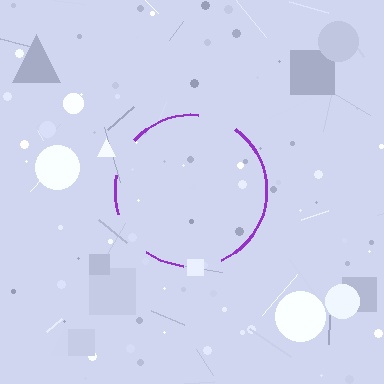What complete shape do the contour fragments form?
The contour fragments form a circle.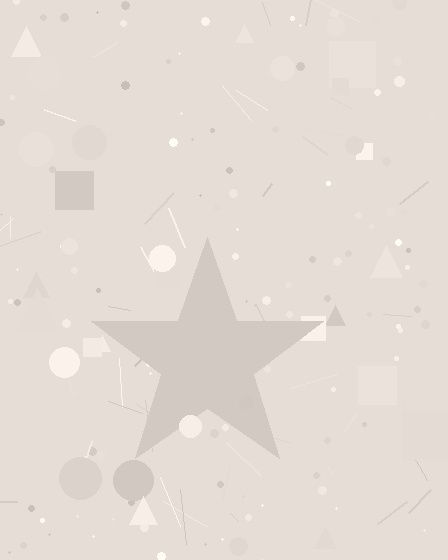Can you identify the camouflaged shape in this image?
The camouflaged shape is a star.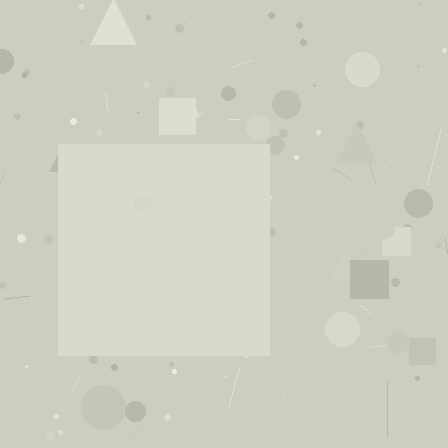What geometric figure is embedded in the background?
A square is embedded in the background.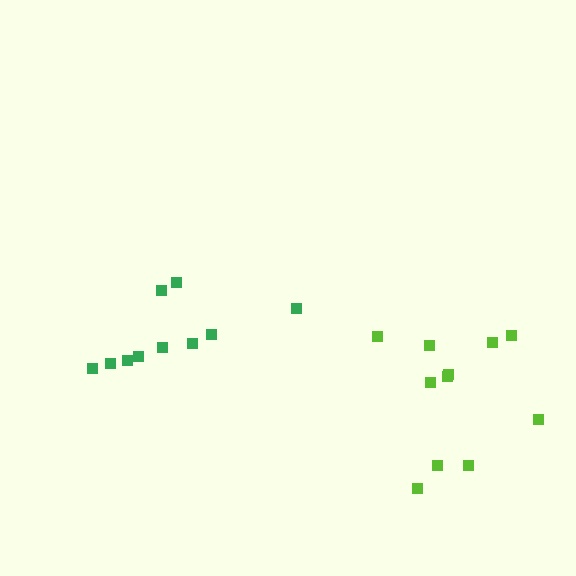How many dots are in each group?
Group 1: 11 dots, Group 2: 10 dots (21 total).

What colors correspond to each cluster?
The clusters are colored: lime, green.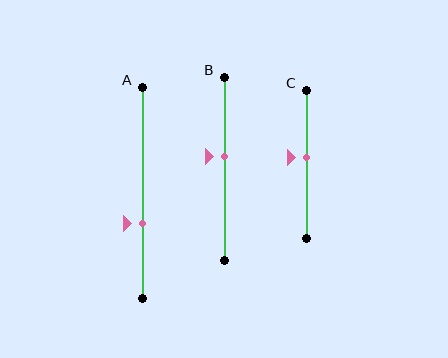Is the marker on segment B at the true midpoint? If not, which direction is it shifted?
No, the marker on segment B is shifted upward by about 7% of the segment length.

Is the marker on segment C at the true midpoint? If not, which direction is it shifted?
No, the marker on segment C is shifted upward by about 5% of the segment length.